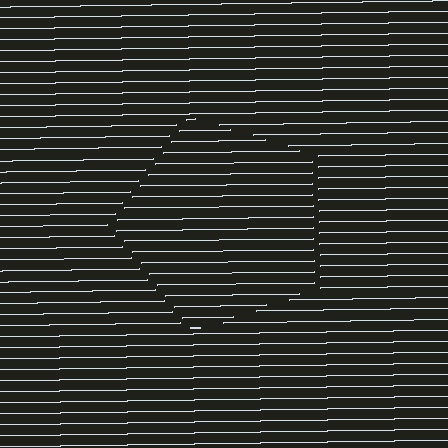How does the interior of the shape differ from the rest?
The interior of the shape contains the same grating, shifted by half a period — the contour is defined by the phase discontinuity where line-ends from the inner and outer gratings abut.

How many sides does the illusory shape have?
5 sides — the line-ends trace a pentagon.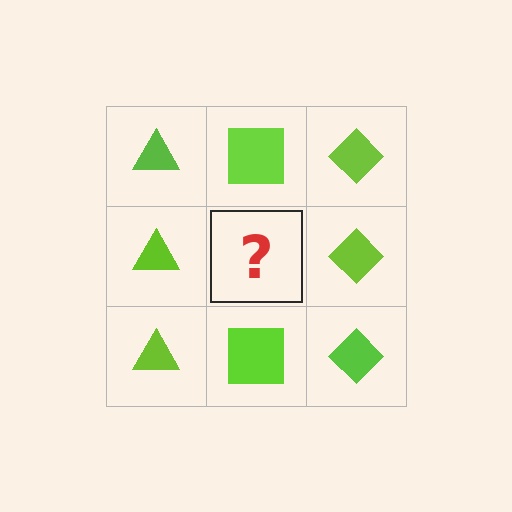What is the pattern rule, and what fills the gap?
The rule is that each column has a consistent shape. The gap should be filled with a lime square.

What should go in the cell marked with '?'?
The missing cell should contain a lime square.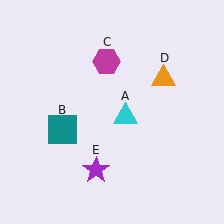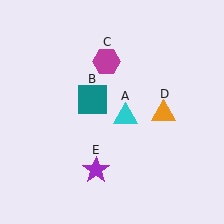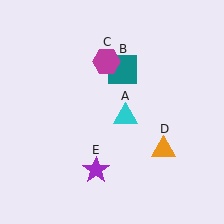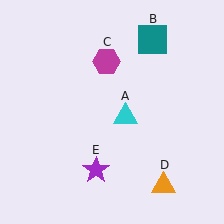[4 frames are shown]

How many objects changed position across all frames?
2 objects changed position: teal square (object B), orange triangle (object D).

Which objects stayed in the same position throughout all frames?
Cyan triangle (object A) and magenta hexagon (object C) and purple star (object E) remained stationary.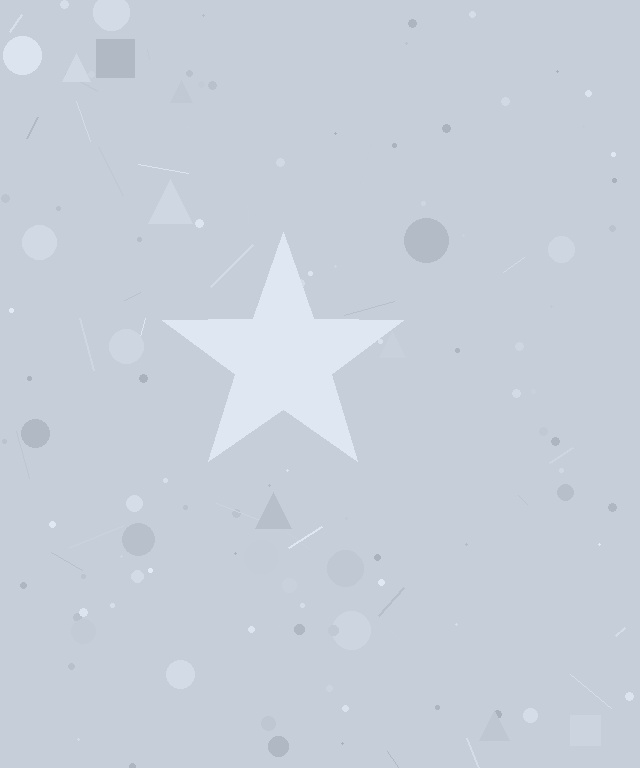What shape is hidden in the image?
A star is hidden in the image.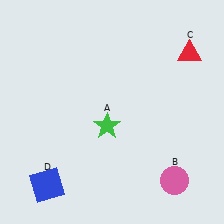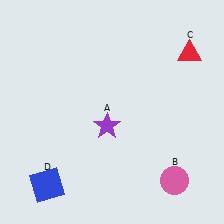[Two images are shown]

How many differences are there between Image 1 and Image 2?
There is 1 difference between the two images.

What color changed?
The star (A) changed from green in Image 1 to purple in Image 2.